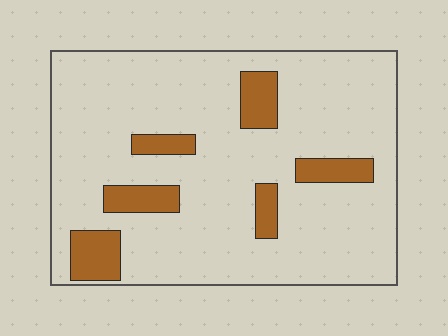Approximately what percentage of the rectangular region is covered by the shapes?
Approximately 15%.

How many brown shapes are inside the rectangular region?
6.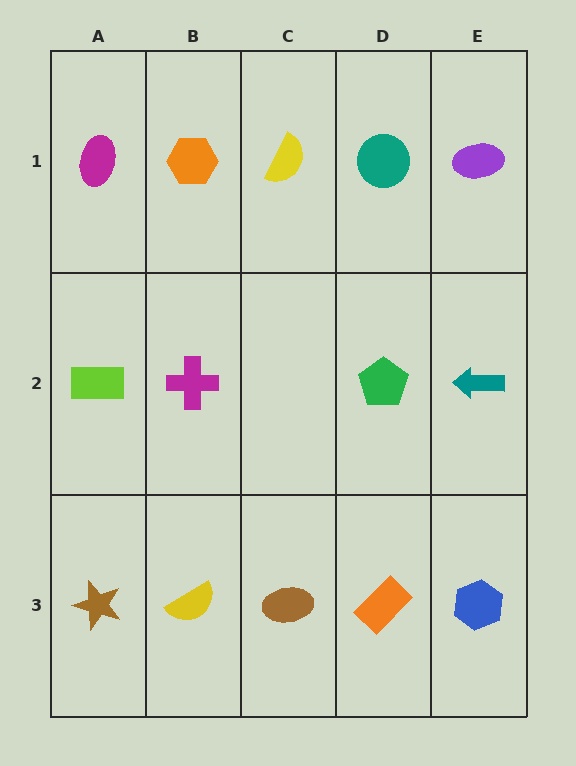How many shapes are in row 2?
4 shapes.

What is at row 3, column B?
A yellow semicircle.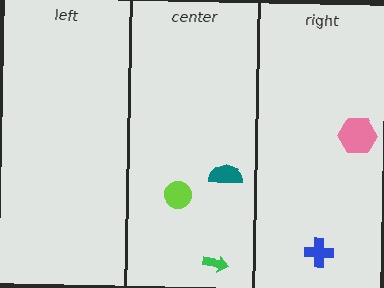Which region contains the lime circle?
The center region.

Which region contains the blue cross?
The right region.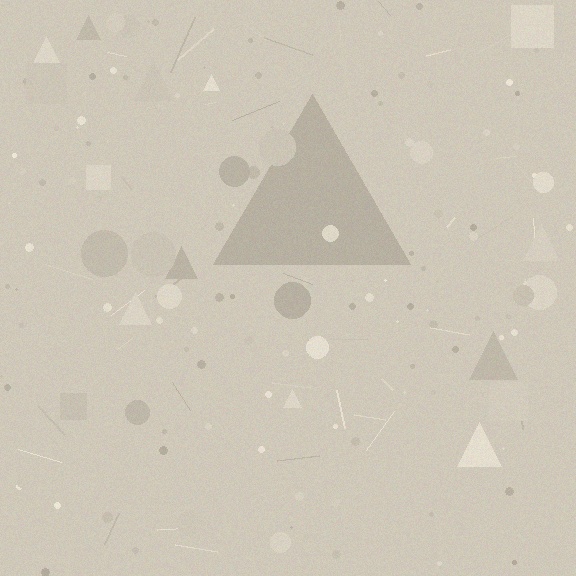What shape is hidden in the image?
A triangle is hidden in the image.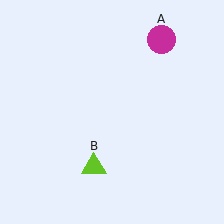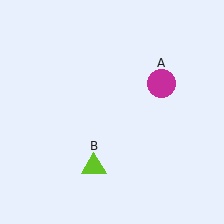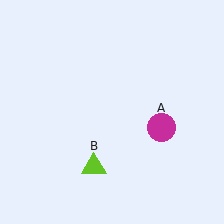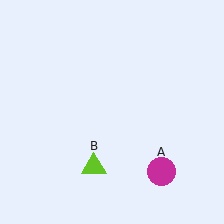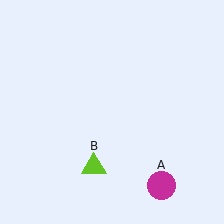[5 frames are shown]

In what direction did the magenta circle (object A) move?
The magenta circle (object A) moved down.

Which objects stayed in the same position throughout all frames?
Lime triangle (object B) remained stationary.